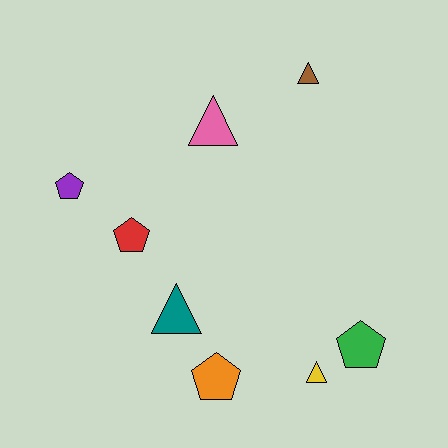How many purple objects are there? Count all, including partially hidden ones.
There is 1 purple object.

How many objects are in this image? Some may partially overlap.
There are 8 objects.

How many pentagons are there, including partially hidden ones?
There are 4 pentagons.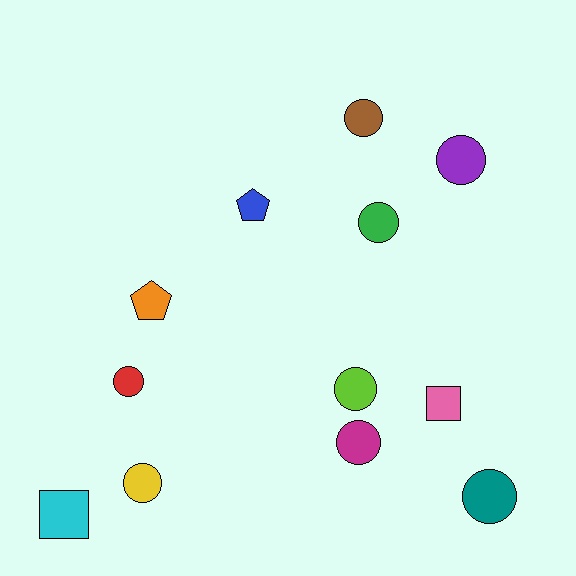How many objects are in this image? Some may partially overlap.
There are 12 objects.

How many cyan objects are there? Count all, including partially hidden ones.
There is 1 cyan object.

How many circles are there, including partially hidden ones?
There are 8 circles.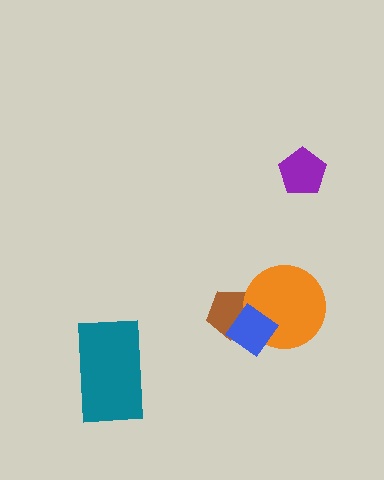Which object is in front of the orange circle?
The blue diamond is in front of the orange circle.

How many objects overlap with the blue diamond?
2 objects overlap with the blue diamond.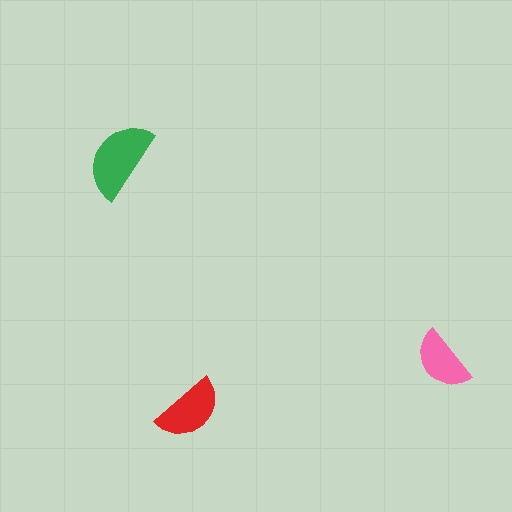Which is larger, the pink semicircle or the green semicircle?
The green one.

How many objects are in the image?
There are 3 objects in the image.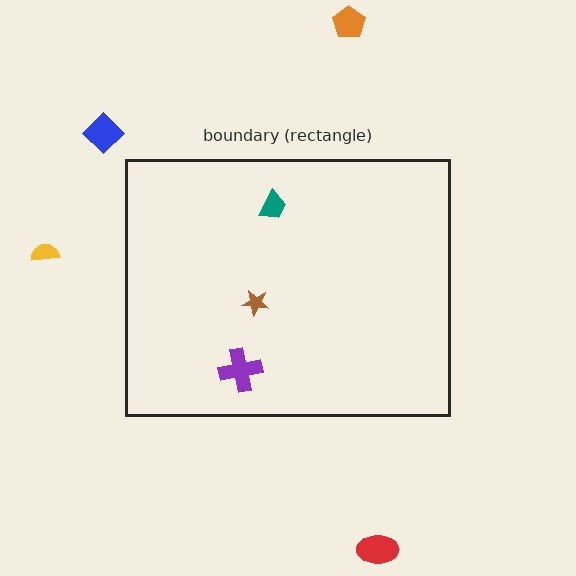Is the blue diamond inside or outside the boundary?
Outside.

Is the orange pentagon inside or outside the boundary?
Outside.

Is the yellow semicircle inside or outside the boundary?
Outside.